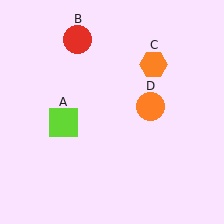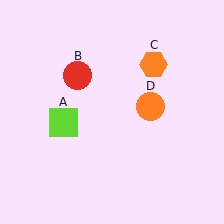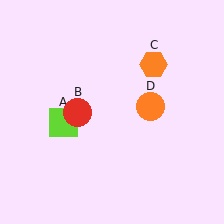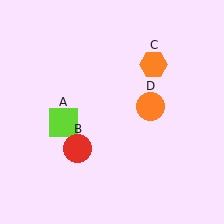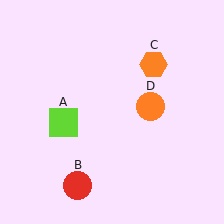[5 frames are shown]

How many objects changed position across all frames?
1 object changed position: red circle (object B).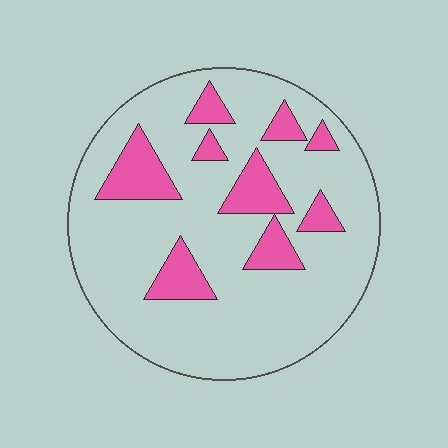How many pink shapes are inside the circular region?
9.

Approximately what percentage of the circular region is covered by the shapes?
Approximately 20%.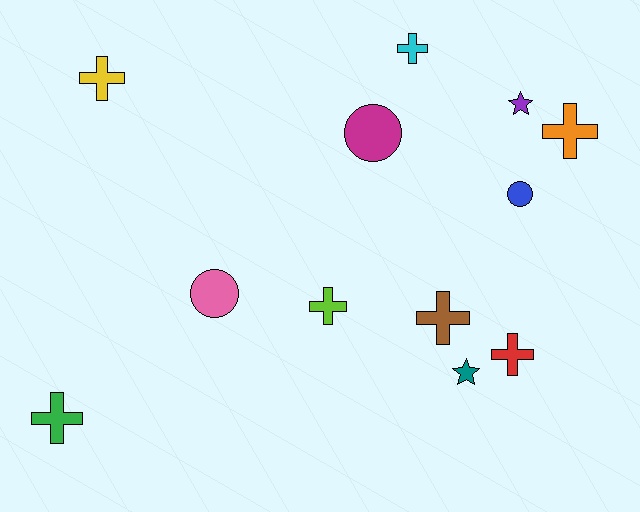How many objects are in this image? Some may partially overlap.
There are 12 objects.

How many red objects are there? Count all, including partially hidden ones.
There is 1 red object.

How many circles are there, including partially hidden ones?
There are 3 circles.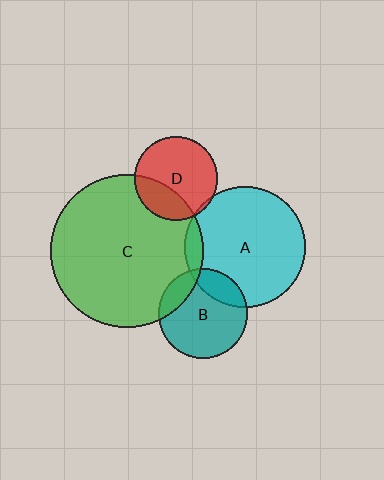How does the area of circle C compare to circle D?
Approximately 3.4 times.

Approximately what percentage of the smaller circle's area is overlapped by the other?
Approximately 5%.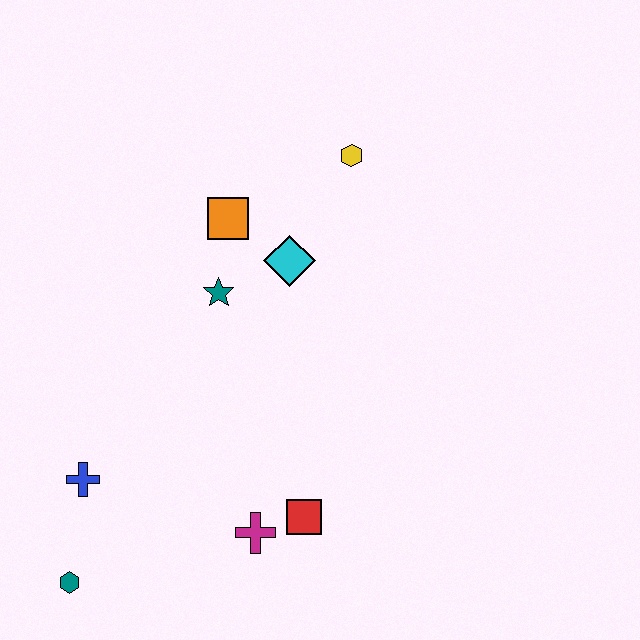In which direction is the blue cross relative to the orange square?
The blue cross is below the orange square.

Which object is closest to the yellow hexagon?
The cyan diamond is closest to the yellow hexagon.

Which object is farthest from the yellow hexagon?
The teal hexagon is farthest from the yellow hexagon.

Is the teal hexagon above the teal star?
No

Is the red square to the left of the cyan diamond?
No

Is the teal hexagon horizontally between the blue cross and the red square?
No